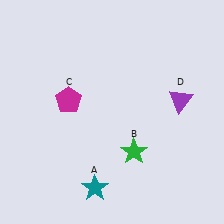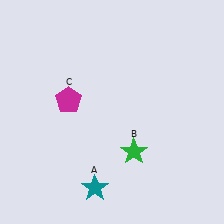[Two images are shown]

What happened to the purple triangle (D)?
The purple triangle (D) was removed in Image 2. It was in the top-right area of Image 1.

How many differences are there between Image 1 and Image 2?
There is 1 difference between the two images.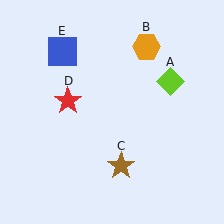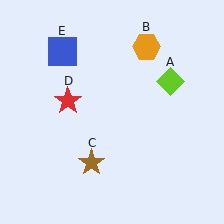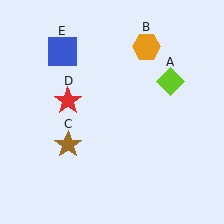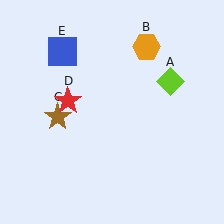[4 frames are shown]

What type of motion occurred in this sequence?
The brown star (object C) rotated clockwise around the center of the scene.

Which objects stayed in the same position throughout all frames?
Lime diamond (object A) and orange hexagon (object B) and red star (object D) and blue square (object E) remained stationary.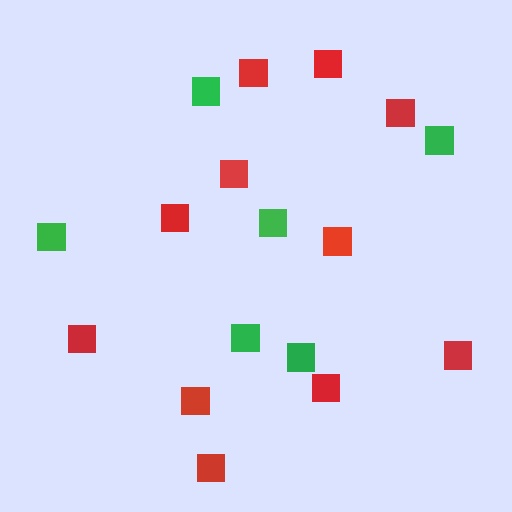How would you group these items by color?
There are 2 groups: one group of green squares (6) and one group of red squares (11).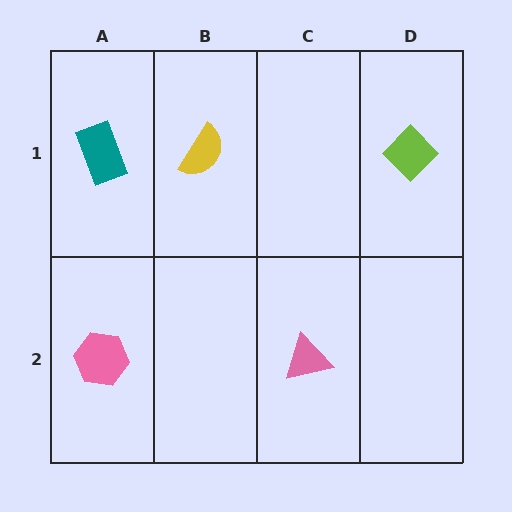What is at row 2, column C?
A pink triangle.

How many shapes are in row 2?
2 shapes.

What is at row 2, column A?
A pink hexagon.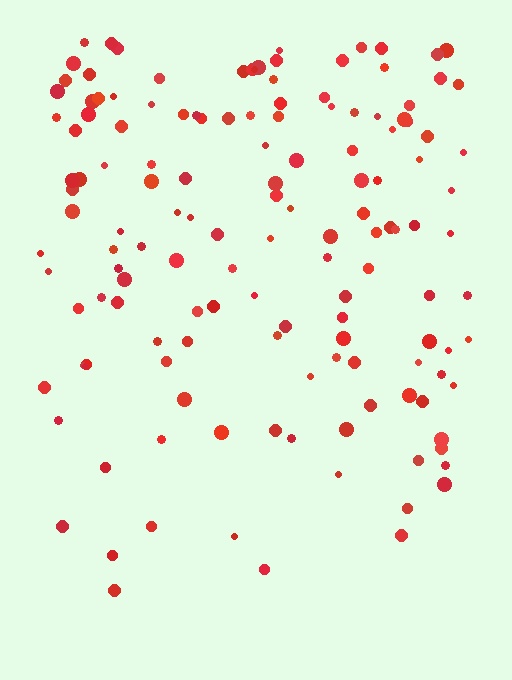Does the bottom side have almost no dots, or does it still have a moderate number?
Still a moderate number, just noticeably fewer than the top.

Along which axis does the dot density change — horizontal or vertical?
Vertical.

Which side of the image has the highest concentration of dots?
The top.